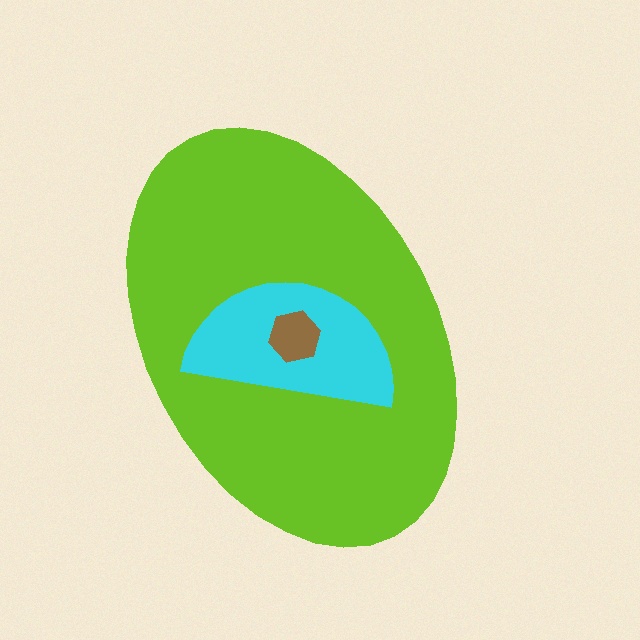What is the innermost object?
The brown hexagon.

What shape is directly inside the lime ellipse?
The cyan semicircle.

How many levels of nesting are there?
3.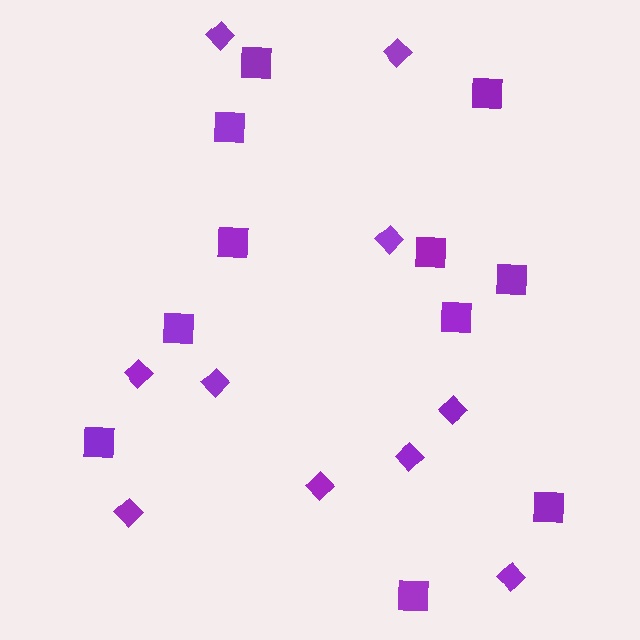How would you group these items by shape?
There are 2 groups: one group of diamonds (10) and one group of squares (11).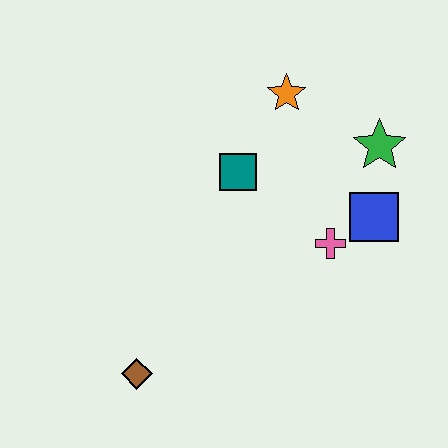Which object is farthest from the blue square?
The brown diamond is farthest from the blue square.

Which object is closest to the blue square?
The pink cross is closest to the blue square.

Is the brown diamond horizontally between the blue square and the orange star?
No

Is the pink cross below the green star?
Yes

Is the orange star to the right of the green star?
No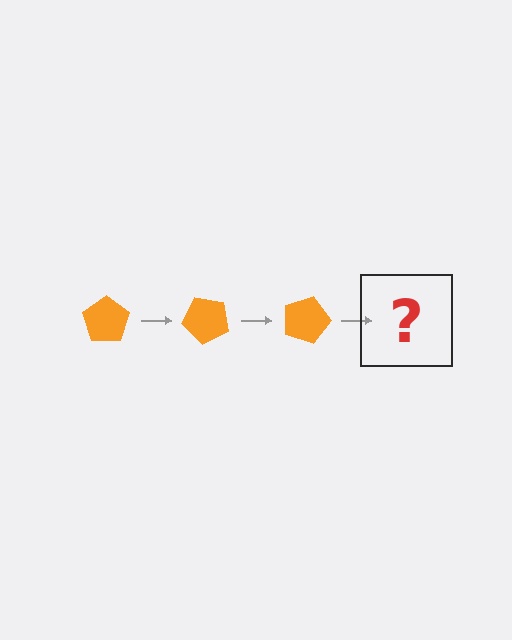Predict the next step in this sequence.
The next step is an orange pentagon rotated 135 degrees.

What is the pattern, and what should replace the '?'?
The pattern is that the pentagon rotates 45 degrees each step. The '?' should be an orange pentagon rotated 135 degrees.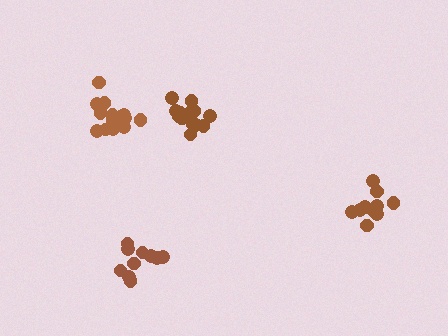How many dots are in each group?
Group 1: 10 dots, Group 2: 16 dots, Group 3: 16 dots, Group 4: 10 dots (52 total).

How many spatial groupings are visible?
There are 4 spatial groupings.